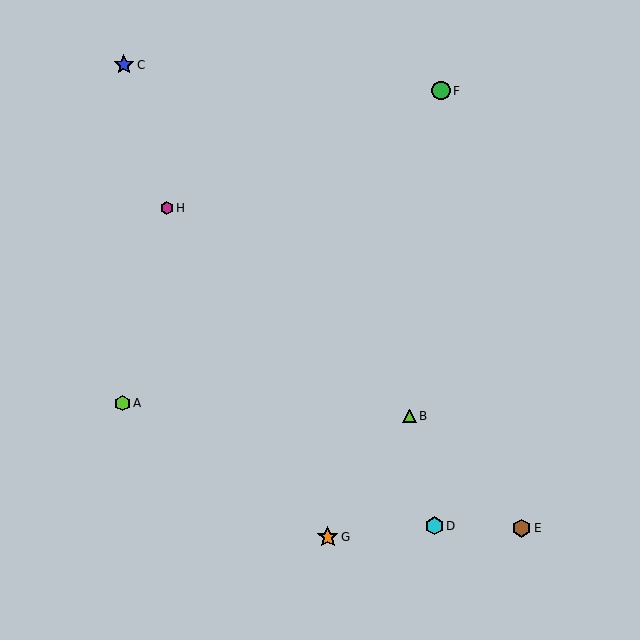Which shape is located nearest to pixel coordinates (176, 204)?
The magenta hexagon (labeled H) at (167, 208) is nearest to that location.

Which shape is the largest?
The orange star (labeled G) is the largest.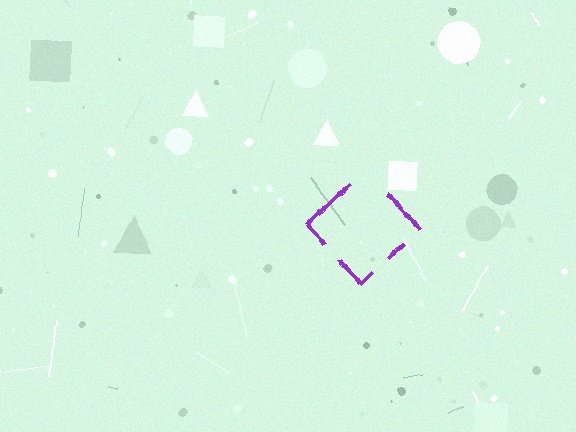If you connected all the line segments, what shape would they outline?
They would outline a diamond.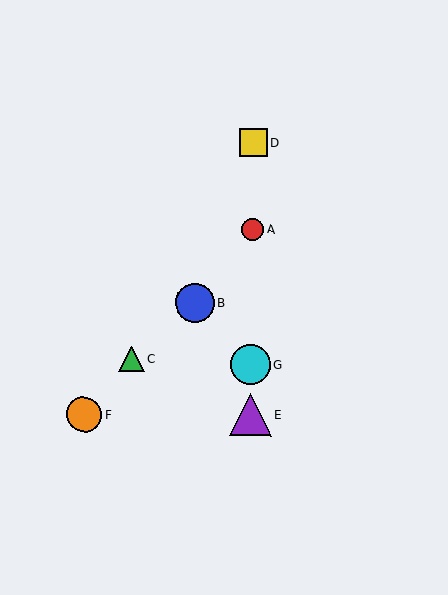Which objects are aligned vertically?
Objects A, D, E, G are aligned vertically.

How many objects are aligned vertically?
4 objects (A, D, E, G) are aligned vertically.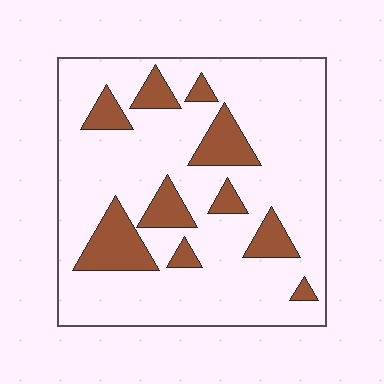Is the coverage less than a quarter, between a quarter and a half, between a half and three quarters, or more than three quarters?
Less than a quarter.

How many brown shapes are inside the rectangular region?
10.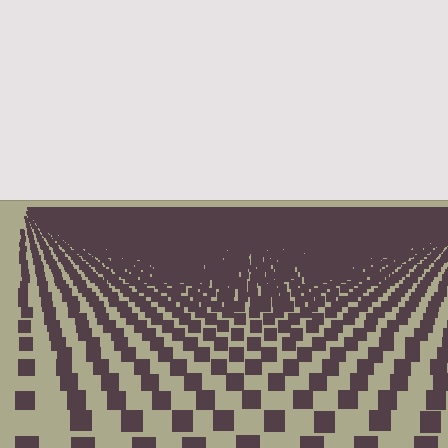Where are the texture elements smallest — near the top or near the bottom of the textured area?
Near the top.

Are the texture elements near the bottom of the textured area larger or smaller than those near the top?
Larger. Near the bottom, elements are closer to the viewer and appear at a bigger on-screen size.